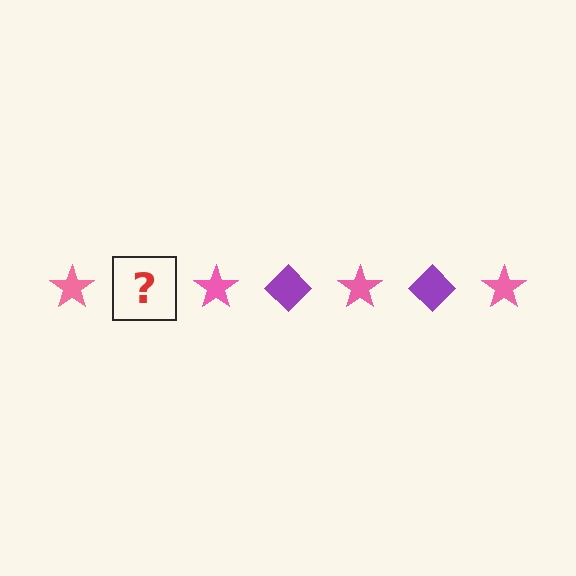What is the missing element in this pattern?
The missing element is a purple diamond.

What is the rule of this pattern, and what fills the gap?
The rule is that the pattern alternates between pink star and purple diamond. The gap should be filled with a purple diamond.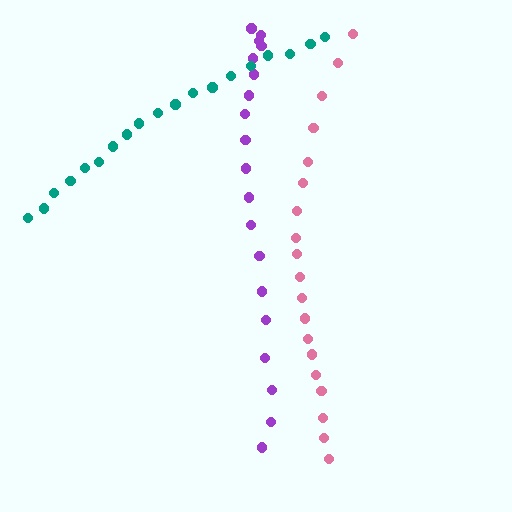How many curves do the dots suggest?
There are 3 distinct paths.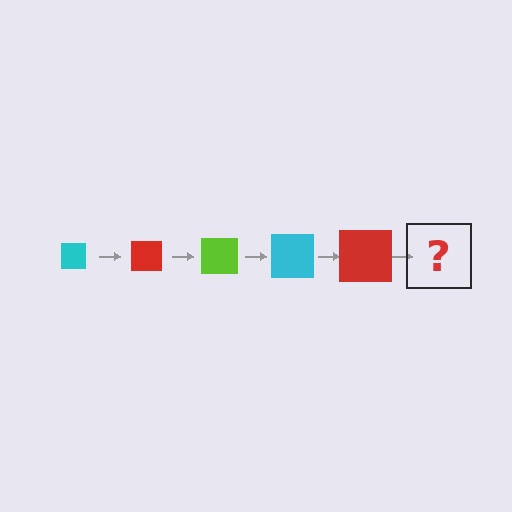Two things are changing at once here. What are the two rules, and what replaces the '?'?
The two rules are that the square grows larger each step and the color cycles through cyan, red, and lime. The '?' should be a lime square, larger than the previous one.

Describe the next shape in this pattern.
It should be a lime square, larger than the previous one.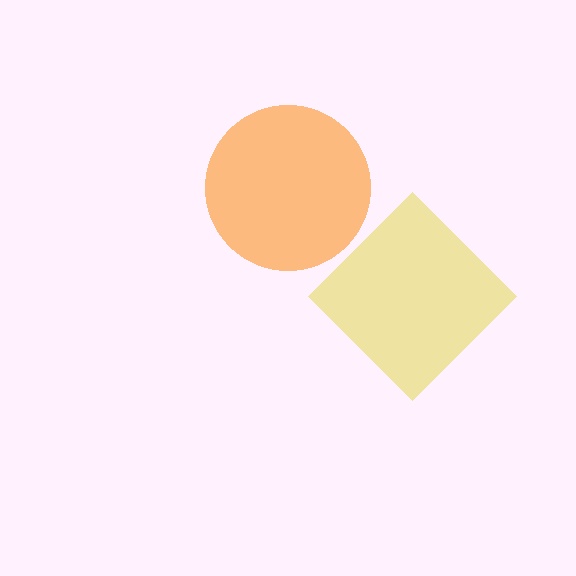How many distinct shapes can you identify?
There are 2 distinct shapes: an orange circle, a yellow diamond.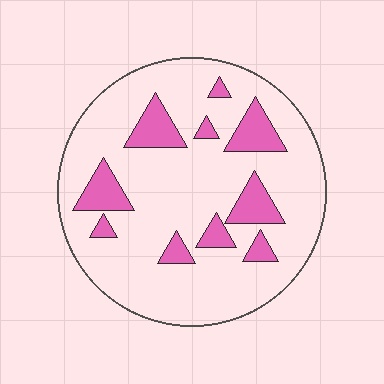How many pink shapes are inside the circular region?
10.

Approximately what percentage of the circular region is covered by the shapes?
Approximately 20%.